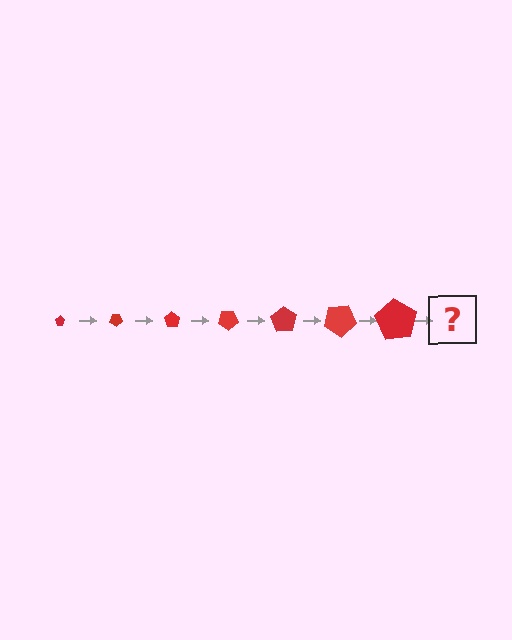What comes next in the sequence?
The next element should be a pentagon, larger than the previous one and rotated 245 degrees from the start.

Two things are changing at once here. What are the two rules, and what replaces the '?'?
The two rules are that the pentagon grows larger each step and it rotates 35 degrees each step. The '?' should be a pentagon, larger than the previous one and rotated 245 degrees from the start.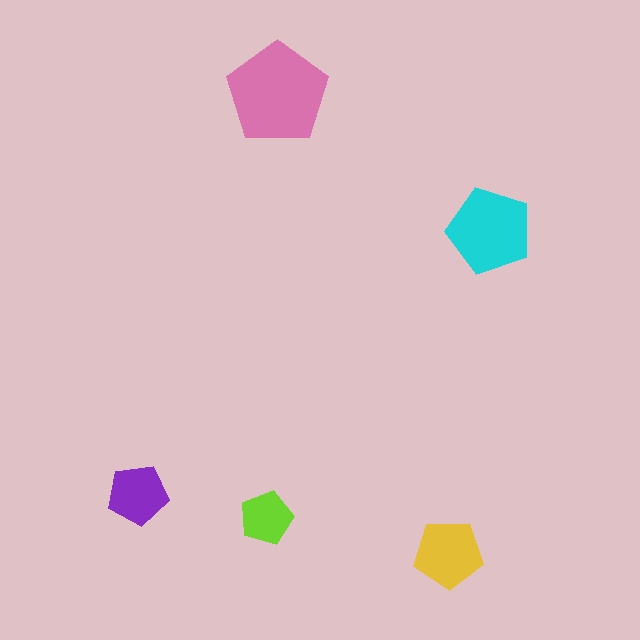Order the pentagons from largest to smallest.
the pink one, the cyan one, the yellow one, the purple one, the lime one.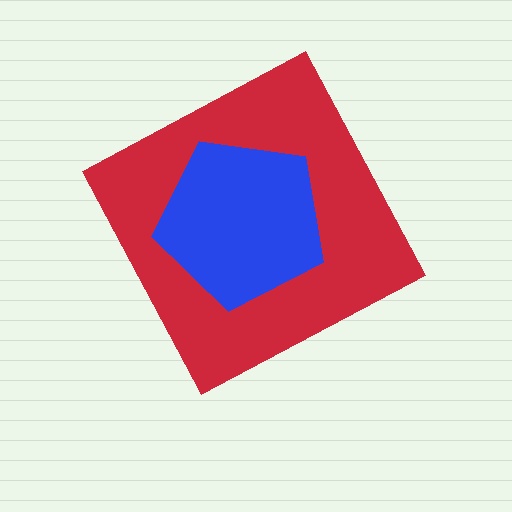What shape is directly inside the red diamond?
The blue pentagon.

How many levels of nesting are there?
2.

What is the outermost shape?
The red diamond.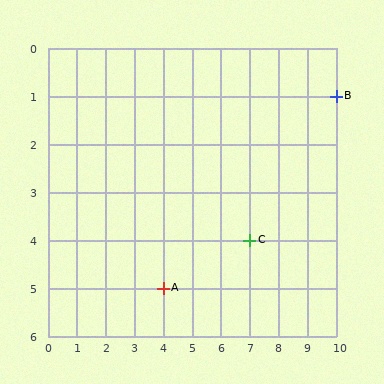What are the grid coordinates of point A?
Point A is at grid coordinates (4, 5).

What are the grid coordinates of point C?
Point C is at grid coordinates (7, 4).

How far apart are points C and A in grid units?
Points C and A are 3 columns and 1 row apart (about 3.2 grid units diagonally).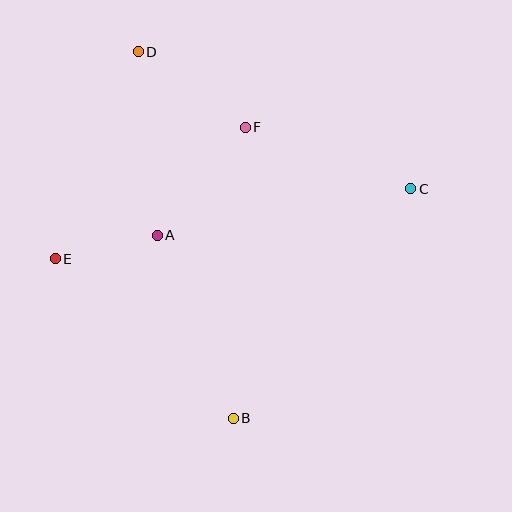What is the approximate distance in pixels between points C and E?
The distance between C and E is approximately 362 pixels.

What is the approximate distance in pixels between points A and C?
The distance between A and C is approximately 258 pixels.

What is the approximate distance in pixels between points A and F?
The distance between A and F is approximately 139 pixels.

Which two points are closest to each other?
Points A and E are closest to each other.